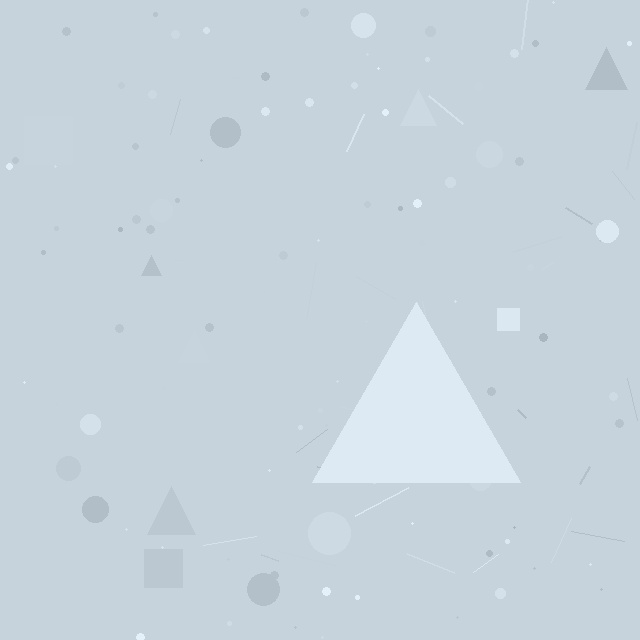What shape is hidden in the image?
A triangle is hidden in the image.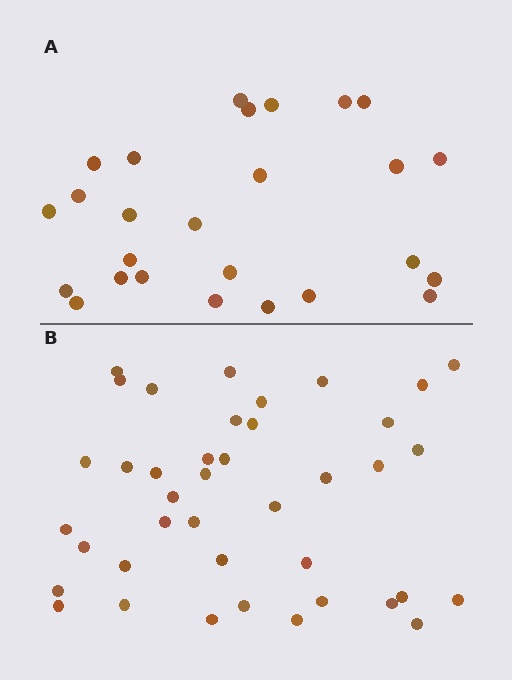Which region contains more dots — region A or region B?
Region B (the bottom region) has more dots.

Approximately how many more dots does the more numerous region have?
Region B has approximately 15 more dots than region A.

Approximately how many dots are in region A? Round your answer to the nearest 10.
About 30 dots. (The exact count is 26, which rounds to 30.)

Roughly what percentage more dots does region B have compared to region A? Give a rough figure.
About 55% more.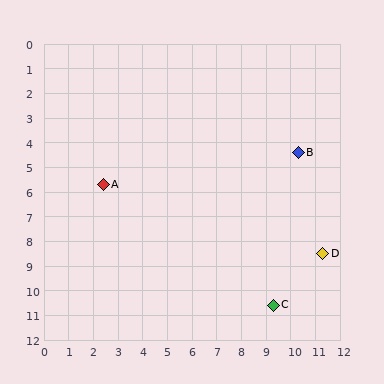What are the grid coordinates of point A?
Point A is at approximately (2.4, 5.7).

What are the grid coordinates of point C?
Point C is at approximately (9.3, 10.6).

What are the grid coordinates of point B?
Point B is at approximately (10.3, 4.4).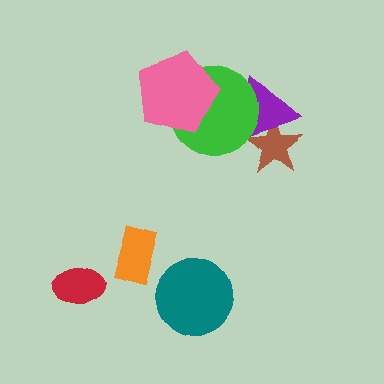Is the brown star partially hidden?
Yes, it is partially covered by another shape.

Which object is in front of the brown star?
The purple triangle is in front of the brown star.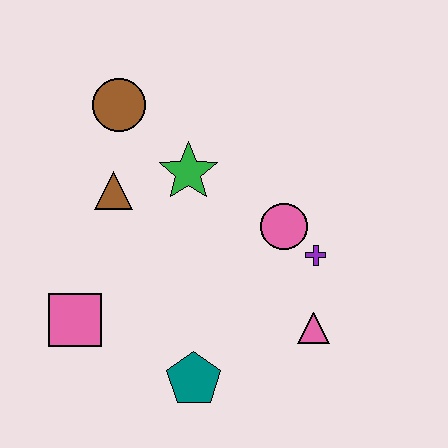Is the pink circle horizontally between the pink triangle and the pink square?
Yes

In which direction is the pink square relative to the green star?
The pink square is below the green star.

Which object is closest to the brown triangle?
The green star is closest to the brown triangle.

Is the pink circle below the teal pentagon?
No